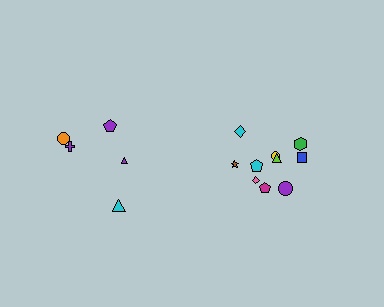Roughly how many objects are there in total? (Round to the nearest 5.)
Roughly 15 objects in total.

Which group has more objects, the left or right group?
The right group.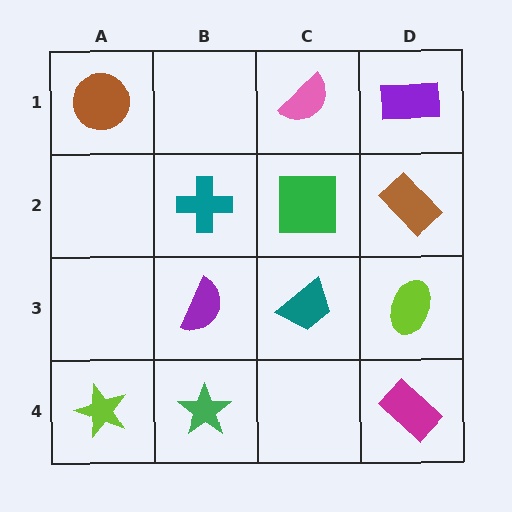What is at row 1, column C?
A pink semicircle.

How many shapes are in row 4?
3 shapes.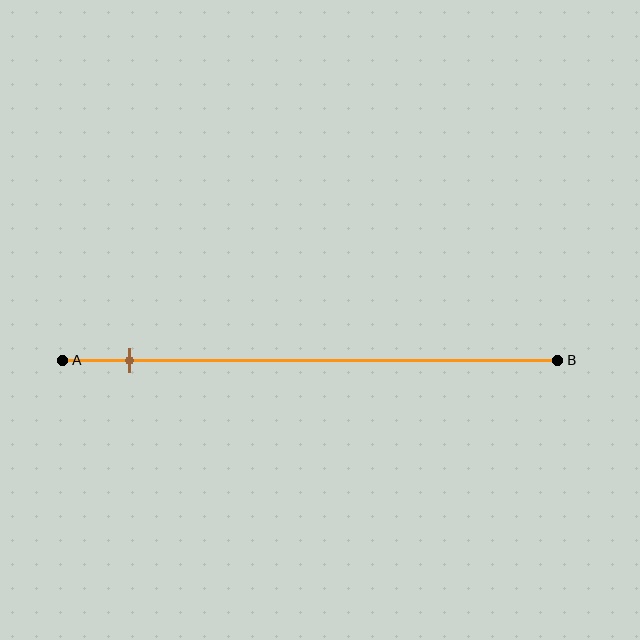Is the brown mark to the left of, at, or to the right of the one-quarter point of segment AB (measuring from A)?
The brown mark is to the left of the one-quarter point of segment AB.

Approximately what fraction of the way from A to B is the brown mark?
The brown mark is approximately 15% of the way from A to B.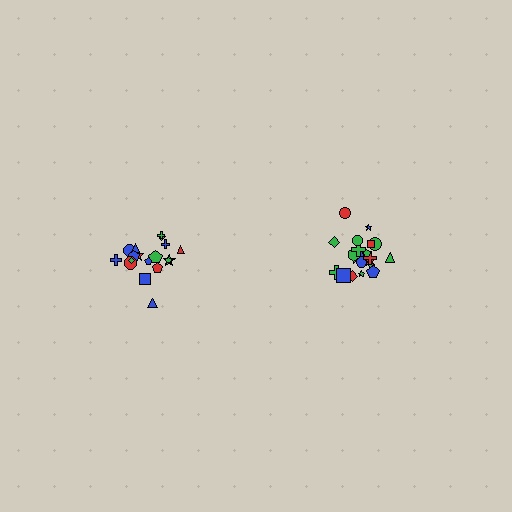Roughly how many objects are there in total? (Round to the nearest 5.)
Roughly 40 objects in total.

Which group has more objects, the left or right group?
The right group.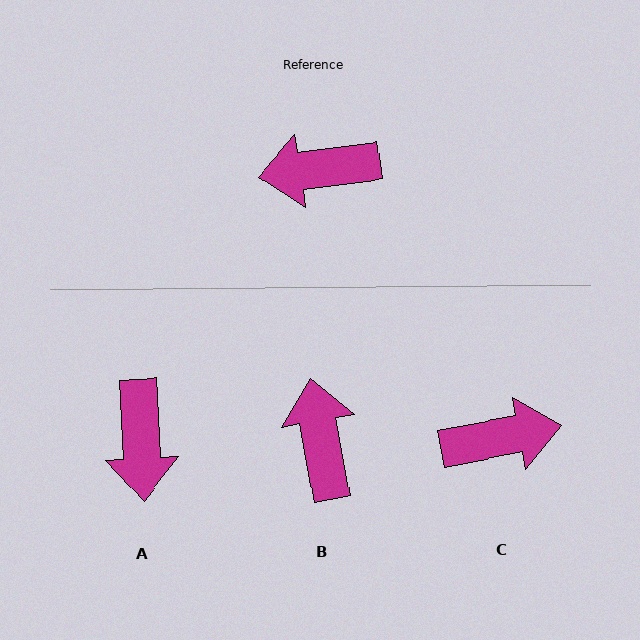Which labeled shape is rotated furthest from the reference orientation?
C, about 177 degrees away.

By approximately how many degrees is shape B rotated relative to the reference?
Approximately 88 degrees clockwise.